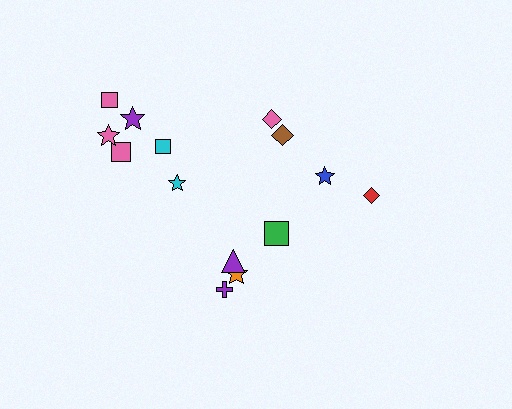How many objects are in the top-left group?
There are 6 objects.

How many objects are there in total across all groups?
There are 14 objects.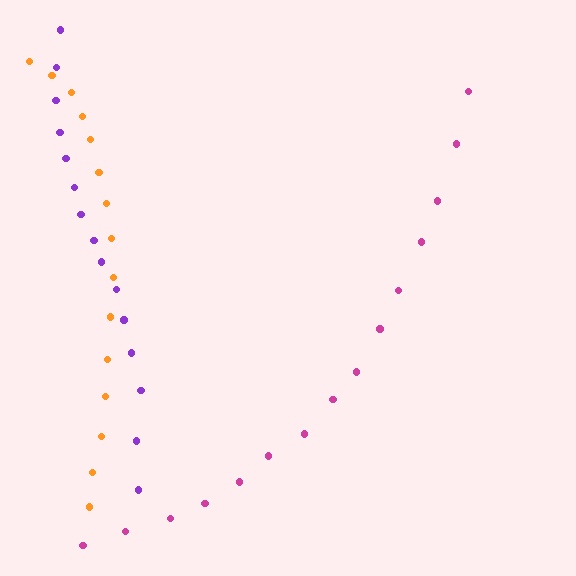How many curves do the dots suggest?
There are 3 distinct paths.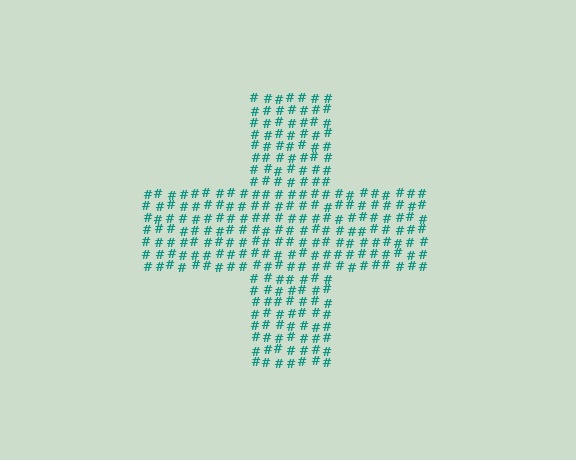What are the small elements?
The small elements are hash symbols.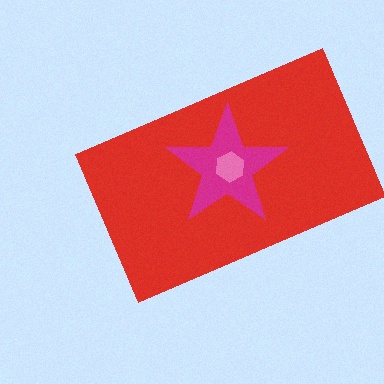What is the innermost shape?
The pink hexagon.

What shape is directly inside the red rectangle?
The magenta star.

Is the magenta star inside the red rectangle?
Yes.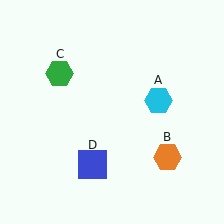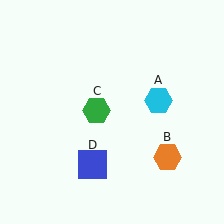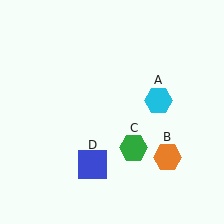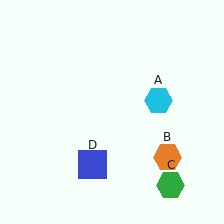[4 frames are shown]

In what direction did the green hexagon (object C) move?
The green hexagon (object C) moved down and to the right.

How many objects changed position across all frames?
1 object changed position: green hexagon (object C).